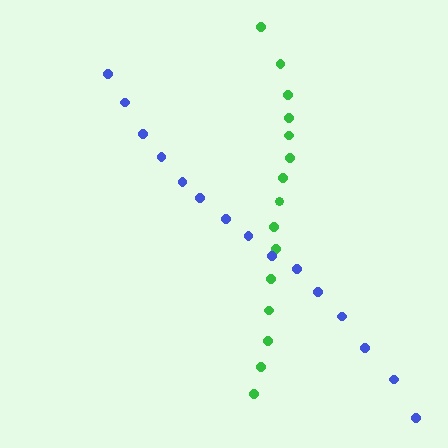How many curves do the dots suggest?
There are 2 distinct paths.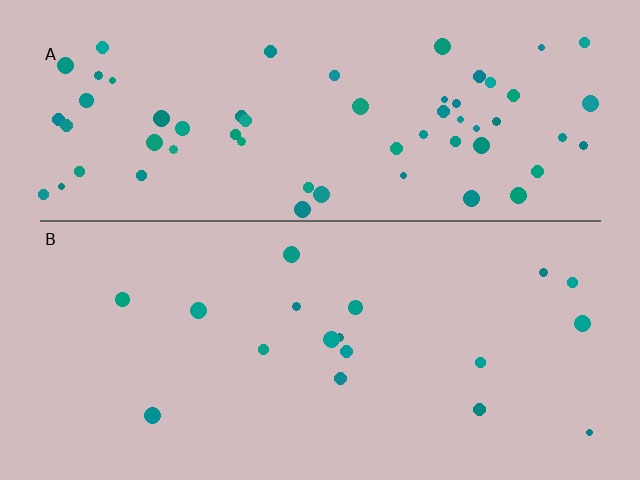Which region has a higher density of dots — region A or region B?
A (the top).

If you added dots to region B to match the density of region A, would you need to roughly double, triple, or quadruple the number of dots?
Approximately triple.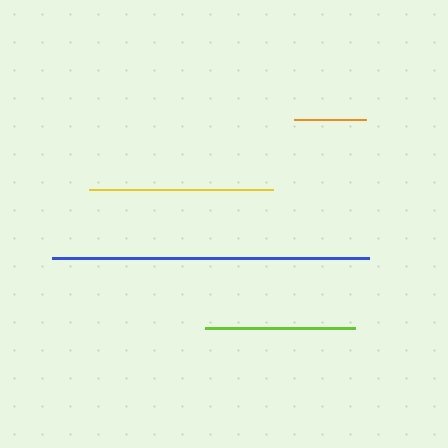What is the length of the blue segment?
The blue segment is approximately 317 pixels long.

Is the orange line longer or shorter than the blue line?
The blue line is longer than the orange line.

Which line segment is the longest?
The blue line is the longest at approximately 317 pixels.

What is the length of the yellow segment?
The yellow segment is approximately 185 pixels long.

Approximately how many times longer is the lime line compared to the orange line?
The lime line is approximately 2.1 times the length of the orange line.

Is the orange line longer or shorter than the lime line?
The lime line is longer than the orange line.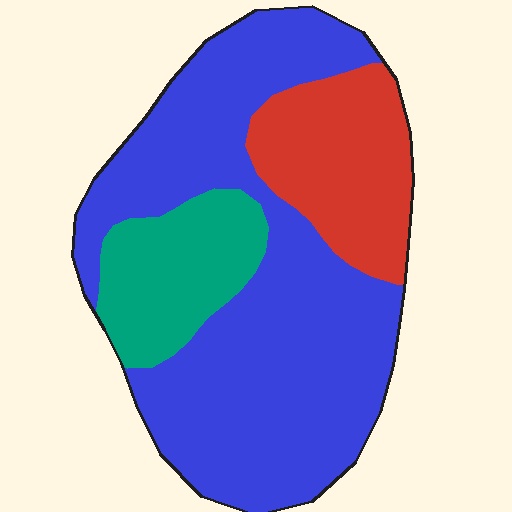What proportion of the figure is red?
Red covers roughly 20% of the figure.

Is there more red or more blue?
Blue.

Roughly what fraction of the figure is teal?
Teal takes up less than a quarter of the figure.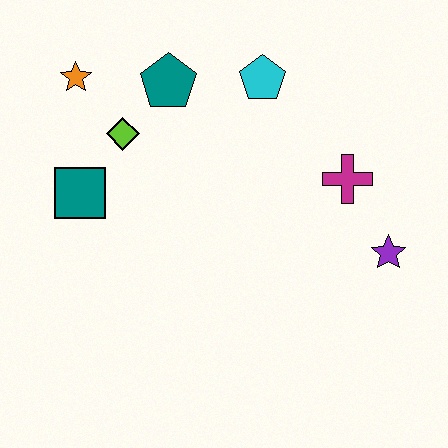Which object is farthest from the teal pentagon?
The purple star is farthest from the teal pentagon.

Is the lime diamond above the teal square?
Yes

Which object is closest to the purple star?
The magenta cross is closest to the purple star.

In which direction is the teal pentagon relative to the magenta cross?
The teal pentagon is to the left of the magenta cross.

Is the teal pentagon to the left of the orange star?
No